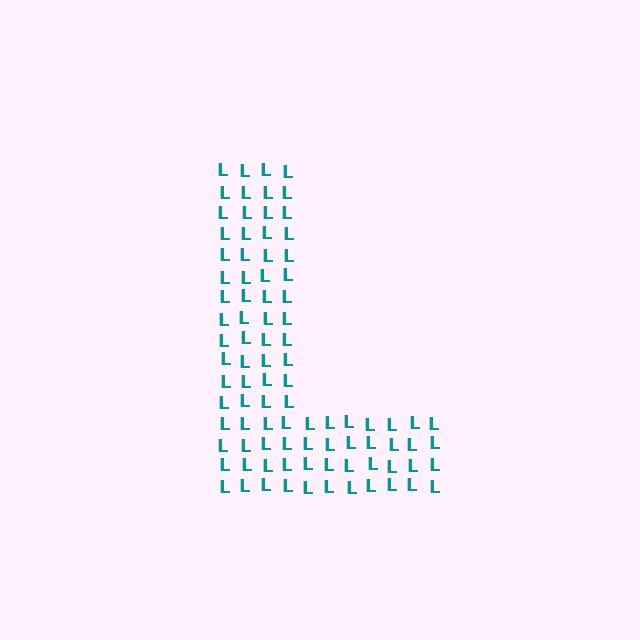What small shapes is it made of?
It is made of small letter L's.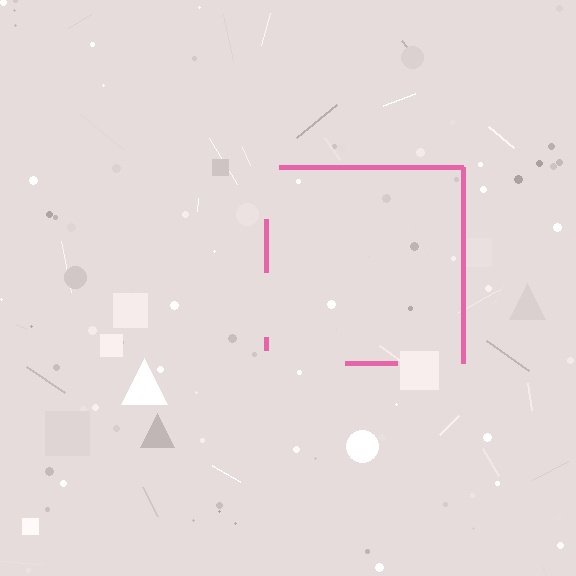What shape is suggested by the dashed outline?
The dashed outline suggests a square.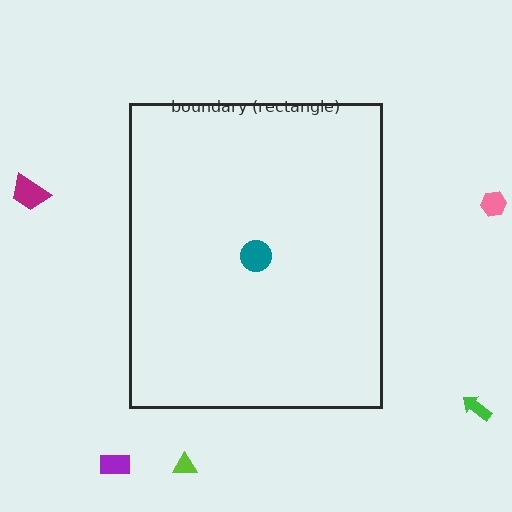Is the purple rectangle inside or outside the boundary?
Outside.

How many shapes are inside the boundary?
1 inside, 5 outside.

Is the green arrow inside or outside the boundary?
Outside.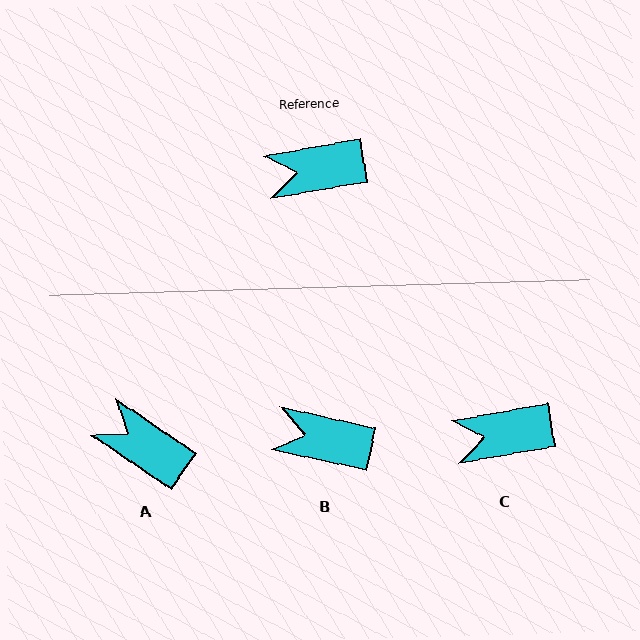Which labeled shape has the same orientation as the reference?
C.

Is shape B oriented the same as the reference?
No, it is off by about 23 degrees.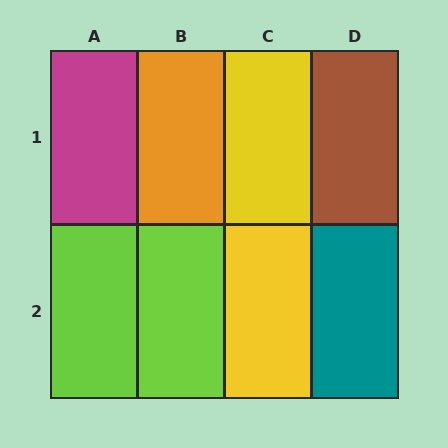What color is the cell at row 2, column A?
Lime.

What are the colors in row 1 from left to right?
Magenta, orange, yellow, brown.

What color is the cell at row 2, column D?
Teal.